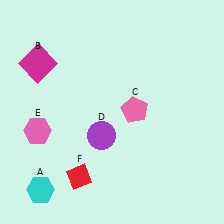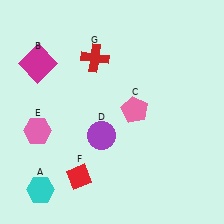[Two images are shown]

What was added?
A red cross (G) was added in Image 2.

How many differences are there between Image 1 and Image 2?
There is 1 difference between the two images.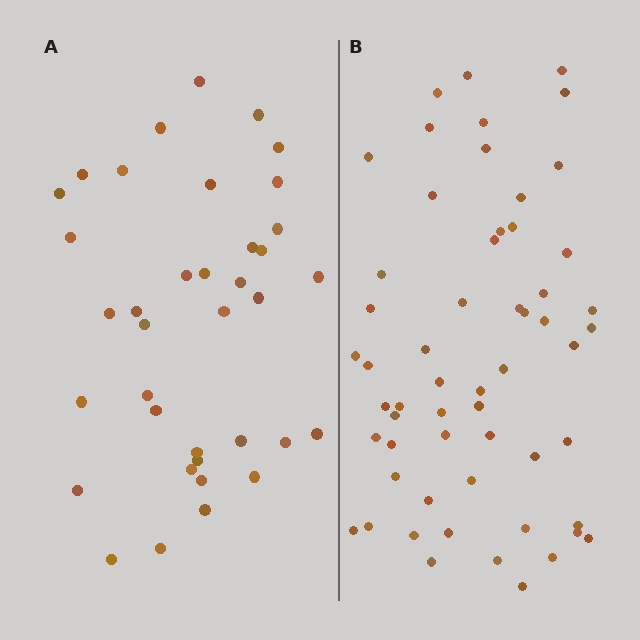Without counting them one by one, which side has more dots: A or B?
Region B (the right region) has more dots.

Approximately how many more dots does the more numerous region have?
Region B has approximately 20 more dots than region A.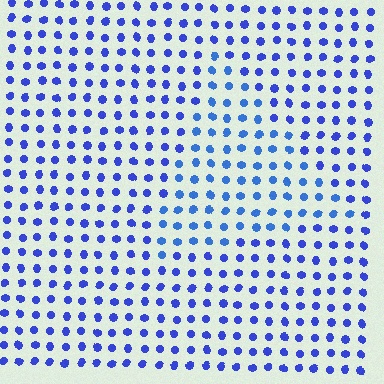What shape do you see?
I see a triangle.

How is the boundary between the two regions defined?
The boundary is defined purely by a slight shift in hue (about 18 degrees). Spacing, size, and orientation are identical on both sides.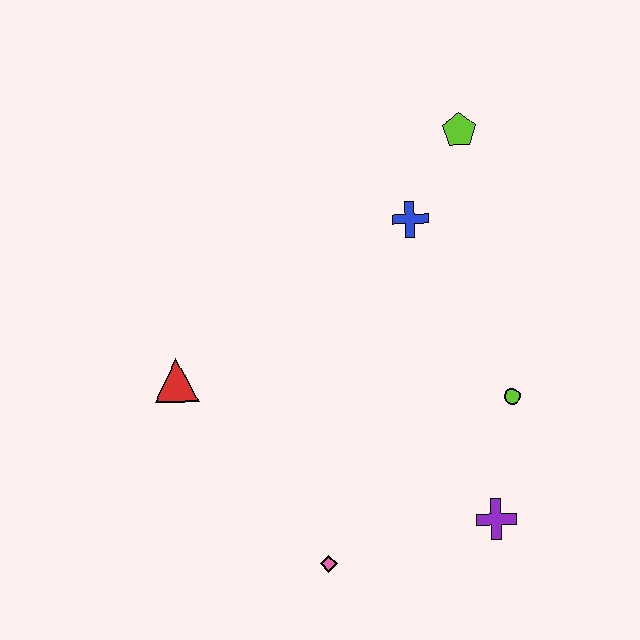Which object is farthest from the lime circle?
The red triangle is farthest from the lime circle.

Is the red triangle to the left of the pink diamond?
Yes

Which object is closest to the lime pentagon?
The blue cross is closest to the lime pentagon.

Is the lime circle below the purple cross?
No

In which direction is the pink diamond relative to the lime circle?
The pink diamond is to the left of the lime circle.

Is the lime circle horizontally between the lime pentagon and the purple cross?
No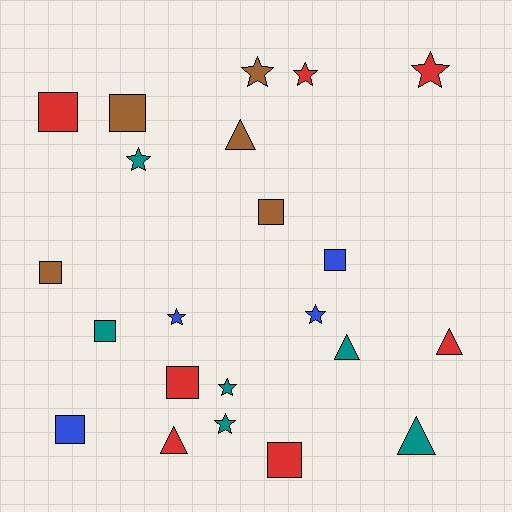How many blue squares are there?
There are 2 blue squares.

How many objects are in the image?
There are 22 objects.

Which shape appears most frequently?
Square, with 9 objects.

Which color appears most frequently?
Red, with 7 objects.